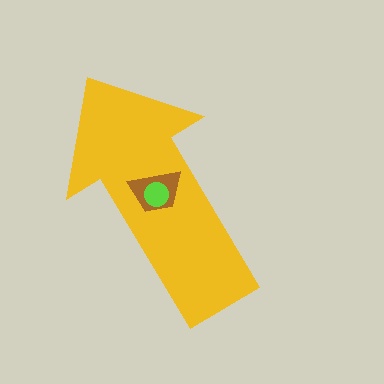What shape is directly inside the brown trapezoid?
The lime circle.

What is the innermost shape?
The lime circle.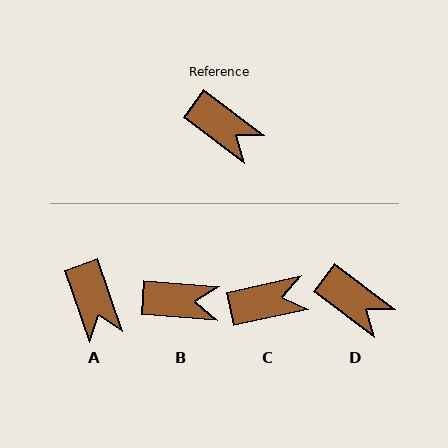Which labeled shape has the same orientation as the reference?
D.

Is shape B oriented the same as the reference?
No, it is off by about 33 degrees.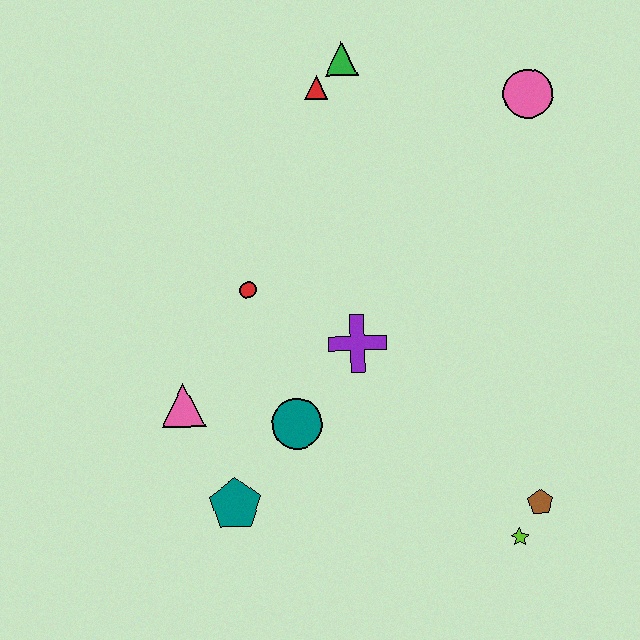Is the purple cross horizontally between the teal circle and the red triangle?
No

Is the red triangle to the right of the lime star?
No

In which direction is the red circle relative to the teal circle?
The red circle is above the teal circle.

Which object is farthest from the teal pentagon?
The pink circle is farthest from the teal pentagon.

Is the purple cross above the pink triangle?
Yes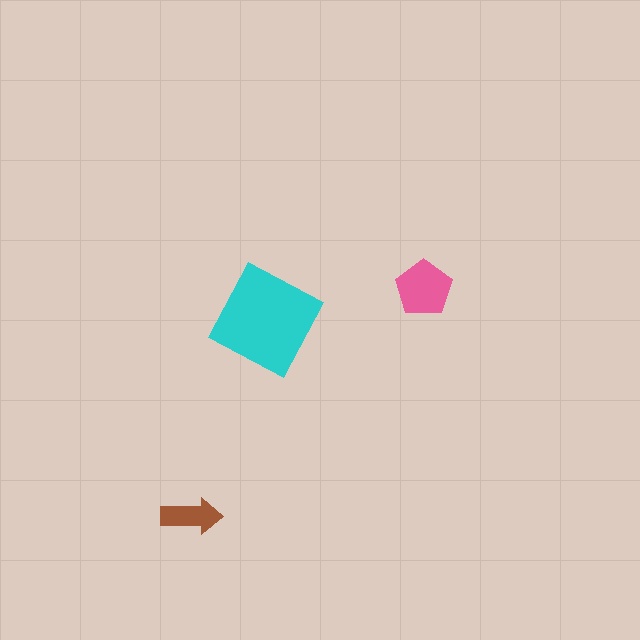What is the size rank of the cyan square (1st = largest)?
1st.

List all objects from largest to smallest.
The cyan square, the pink pentagon, the brown arrow.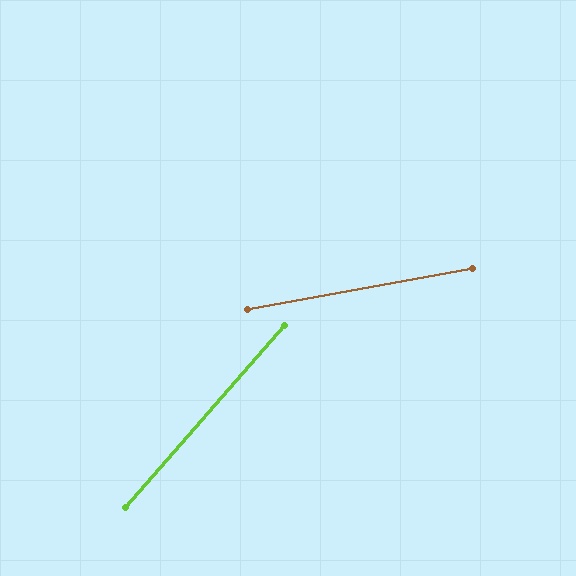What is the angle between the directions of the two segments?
Approximately 39 degrees.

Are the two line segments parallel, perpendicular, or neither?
Neither parallel nor perpendicular — they differ by about 39°.